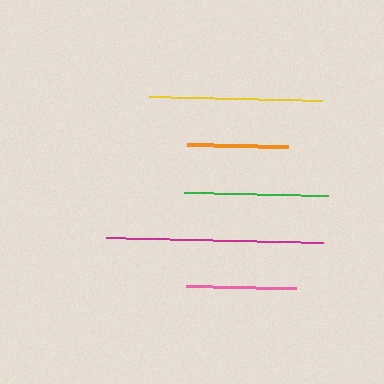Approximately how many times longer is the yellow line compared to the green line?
The yellow line is approximately 1.2 times the length of the green line.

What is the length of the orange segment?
The orange segment is approximately 102 pixels long.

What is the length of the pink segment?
The pink segment is approximately 110 pixels long.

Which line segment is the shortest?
The orange line is the shortest at approximately 102 pixels.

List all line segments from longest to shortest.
From longest to shortest: magenta, yellow, green, pink, orange.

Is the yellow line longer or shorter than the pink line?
The yellow line is longer than the pink line.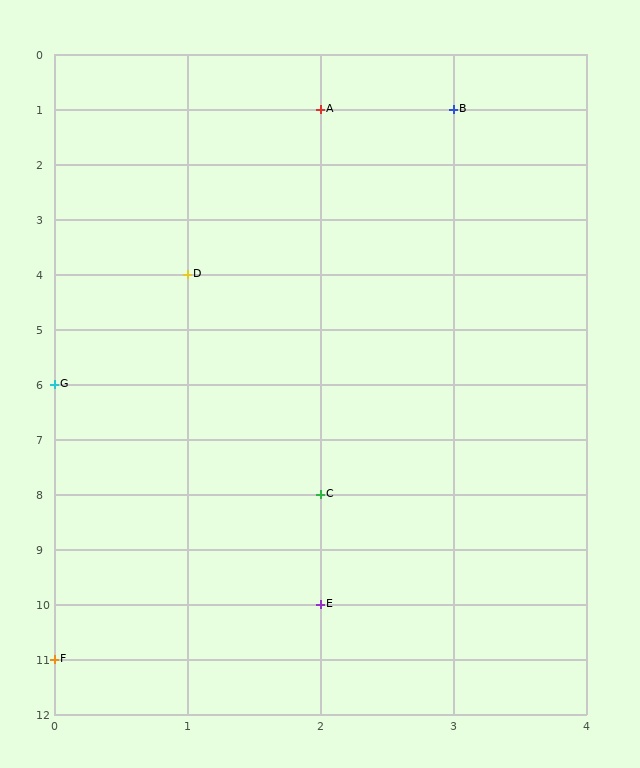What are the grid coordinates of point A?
Point A is at grid coordinates (2, 1).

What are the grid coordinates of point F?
Point F is at grid coordinates (0, 11).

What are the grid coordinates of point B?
Point B is at grid coordinates (3, 1).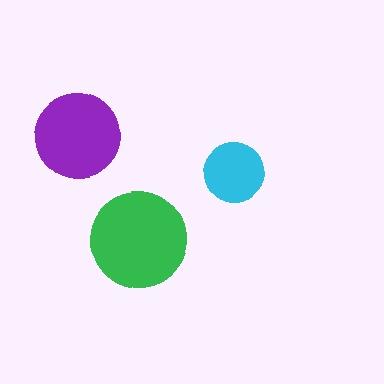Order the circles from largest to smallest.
the green one, the purple one, the cyan one.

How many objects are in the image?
There are 3 objects in the image.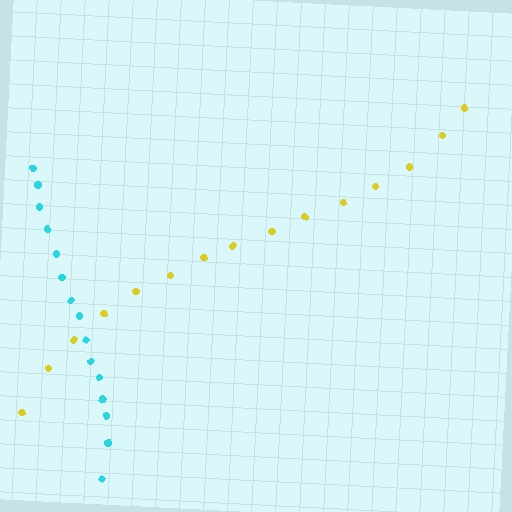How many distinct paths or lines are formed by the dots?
There are 2 distinct paths.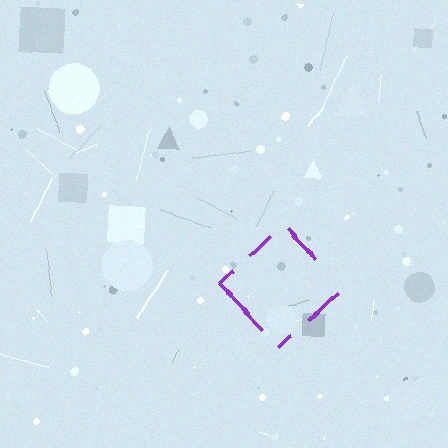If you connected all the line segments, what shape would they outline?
They would outline a diamond.